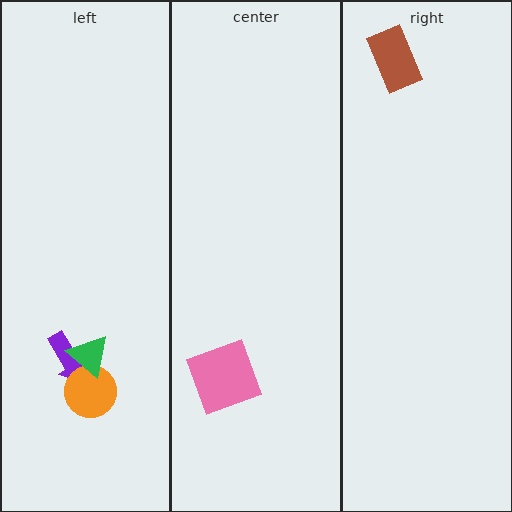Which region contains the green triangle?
The left region.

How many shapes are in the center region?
1.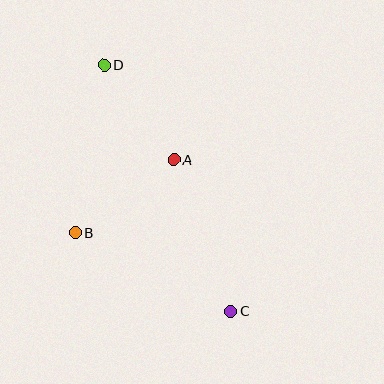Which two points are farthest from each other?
Points C and D are farthest from each other.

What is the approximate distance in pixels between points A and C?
The distance between A and C is approximately 162 pixels.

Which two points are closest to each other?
Points A and D are closest to each other.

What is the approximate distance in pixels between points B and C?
The distance between B and C is approximately 174 pixels.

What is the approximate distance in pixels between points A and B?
The distance between A and B is approximately 123 pixels.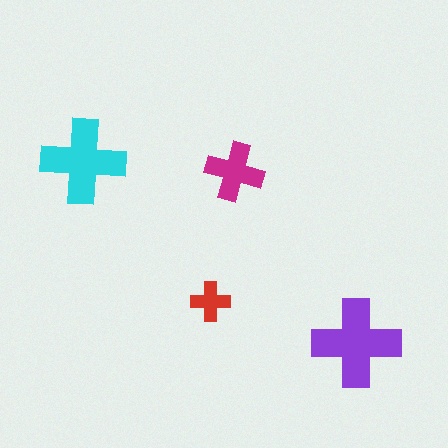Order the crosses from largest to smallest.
the purple one, the cyan one, the magenta one, the red one.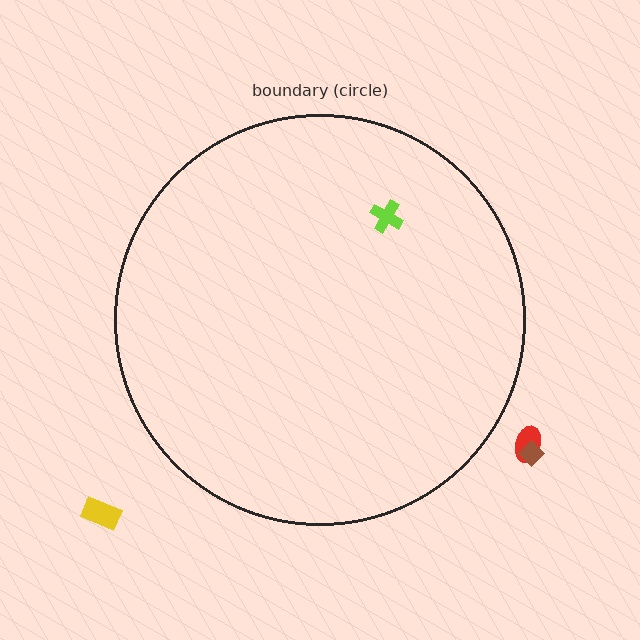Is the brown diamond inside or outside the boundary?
Outside.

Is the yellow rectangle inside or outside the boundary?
Outside.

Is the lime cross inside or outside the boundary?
Inside.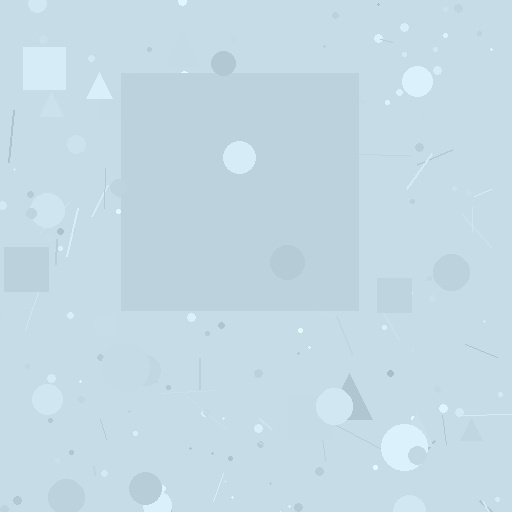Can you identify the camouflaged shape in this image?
The camouflaged shape is a square.